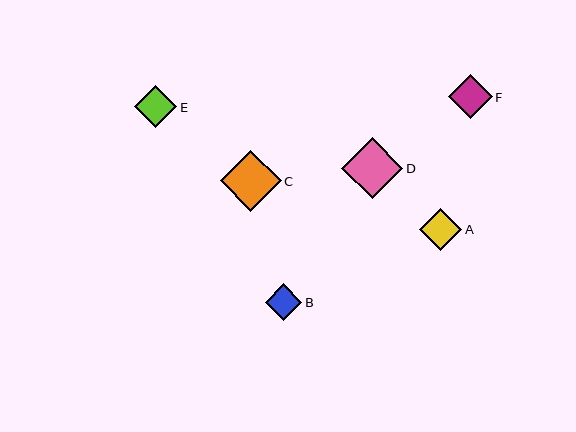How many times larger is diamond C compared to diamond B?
Diamond C is approximately 1.7 times the size of diamond B.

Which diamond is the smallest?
Diamond B is the smallest with a size of approximately 36 pixels.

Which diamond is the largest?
Diamond C is the largest with a size of approximately 61 pixels.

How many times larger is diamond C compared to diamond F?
Diamond C is approximately 1.4 times the size of diamond F.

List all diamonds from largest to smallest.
From largest to smallest: C, D, F, A, E, B.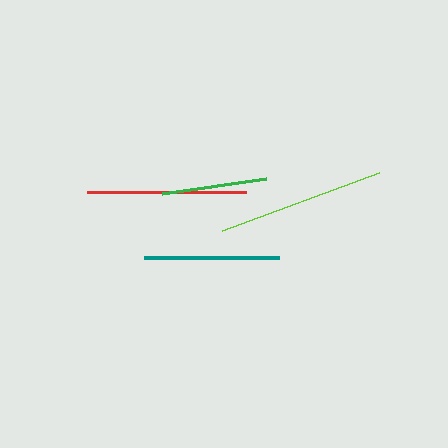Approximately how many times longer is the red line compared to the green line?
The red line is approximately 1.5 times the length of the green line.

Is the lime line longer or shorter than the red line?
The lime line is longer than the red line.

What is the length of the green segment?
The green segment is approximately 105 pixels long.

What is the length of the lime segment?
The lime segment is approximately 167 pixels long.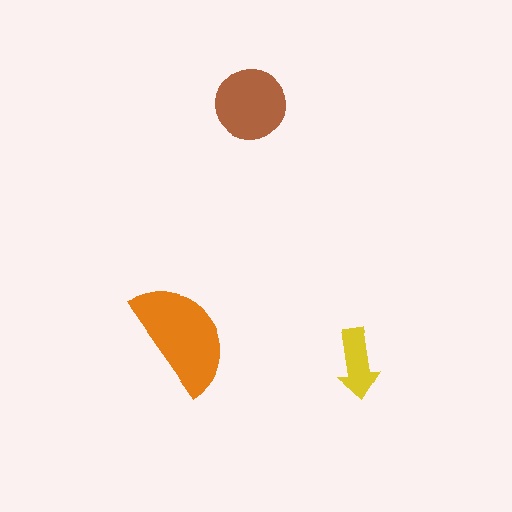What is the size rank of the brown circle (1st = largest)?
2nd.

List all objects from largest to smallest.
The orange semicircle, the brown circle, the yellow arrow.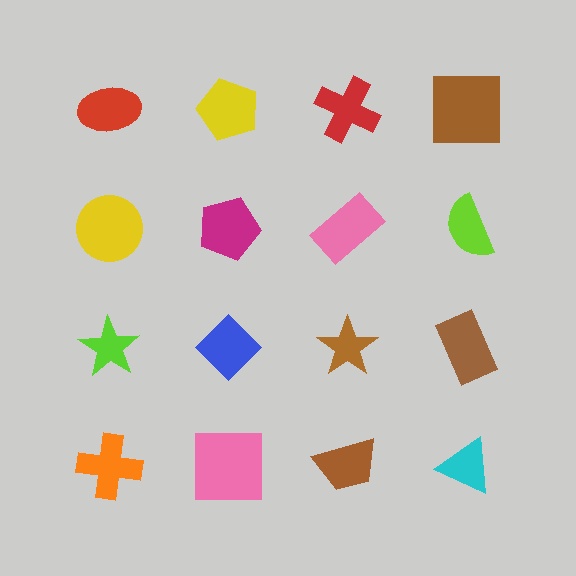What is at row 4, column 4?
A cyan triangle.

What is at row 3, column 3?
A brown star.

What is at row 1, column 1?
A red ellipse.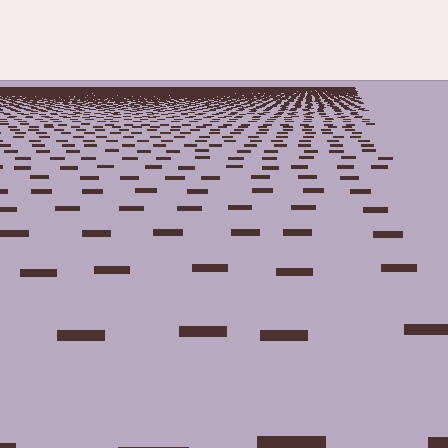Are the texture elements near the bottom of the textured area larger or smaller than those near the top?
Larger. Near the bottom, elements are closer to the viewer and appear at a bigger on-screen size.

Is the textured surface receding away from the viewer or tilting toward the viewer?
The surface is receding away from the viewer. Texture elements get smaller and denser toward the top.